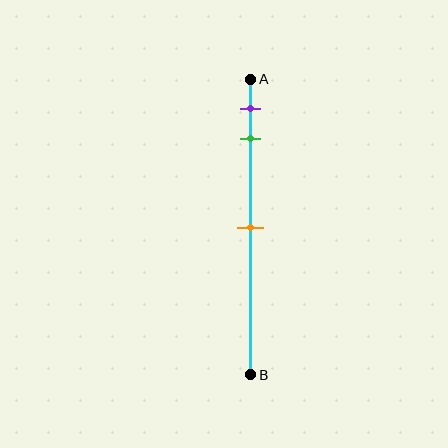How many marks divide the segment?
There are 3 marks dividing the segment.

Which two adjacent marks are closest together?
The purple and green marks are the closest adjacent pair.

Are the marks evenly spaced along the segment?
No, the marks are not evenly spaced.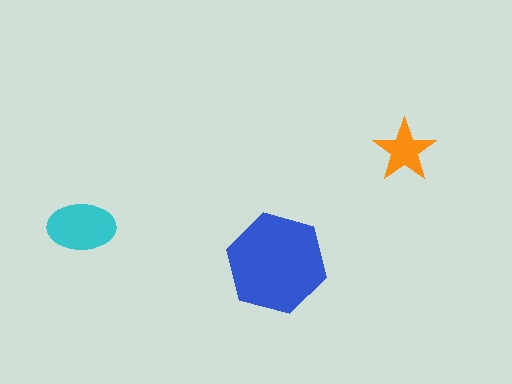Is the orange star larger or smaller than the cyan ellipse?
Smaller.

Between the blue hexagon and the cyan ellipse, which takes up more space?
The blue hexagon.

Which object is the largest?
The blue hexagon.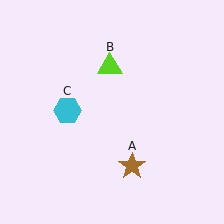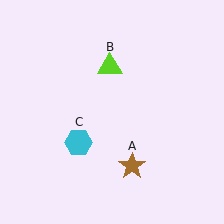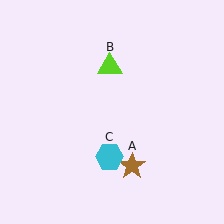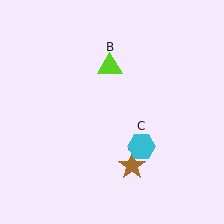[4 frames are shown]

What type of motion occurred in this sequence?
The cyan hexagon (object C) rotated counterclockwise around the center of the scene.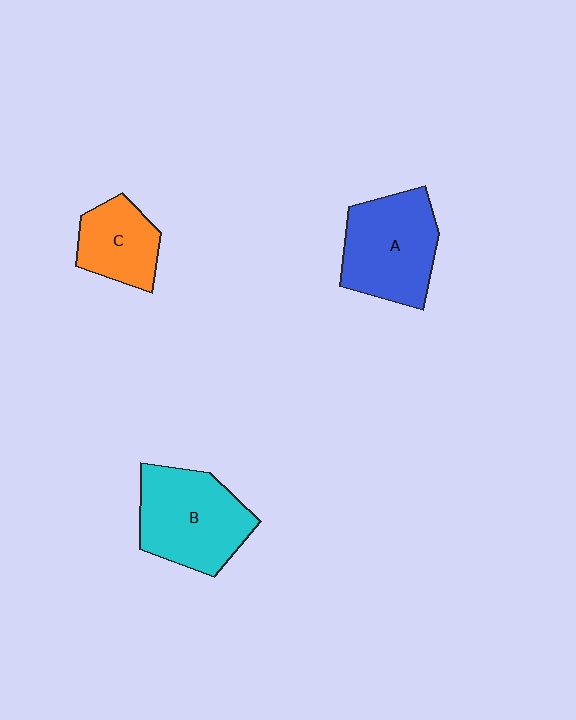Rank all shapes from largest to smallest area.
From largest to smallest: B (cyan), A (blue), C (orange).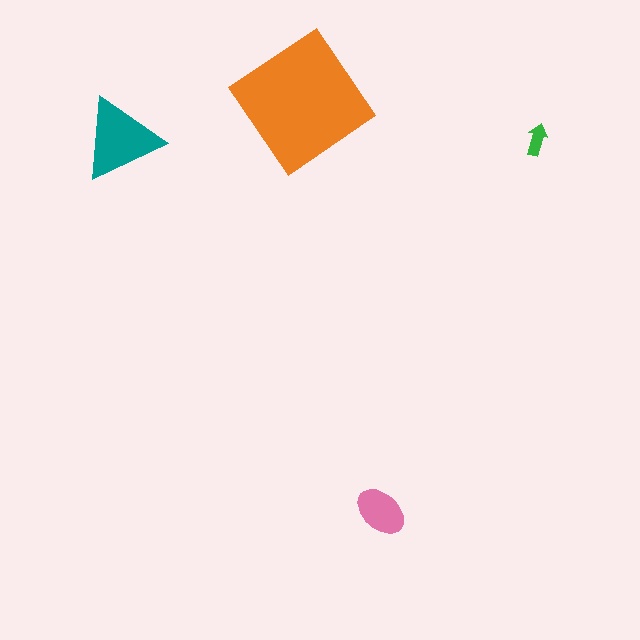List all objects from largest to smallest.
The orange diamond, the teal triangle, the pink ellipse, the green arrow.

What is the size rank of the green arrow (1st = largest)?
4th.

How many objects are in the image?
There are 4 objects in the image.